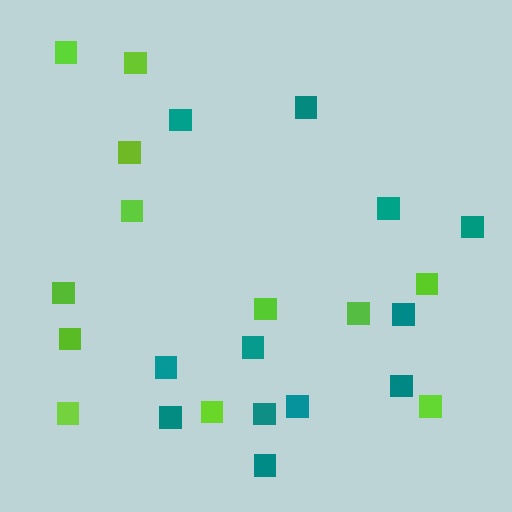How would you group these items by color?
There are 2 groups: one group of lime squares (12) and one group of teal squares (12).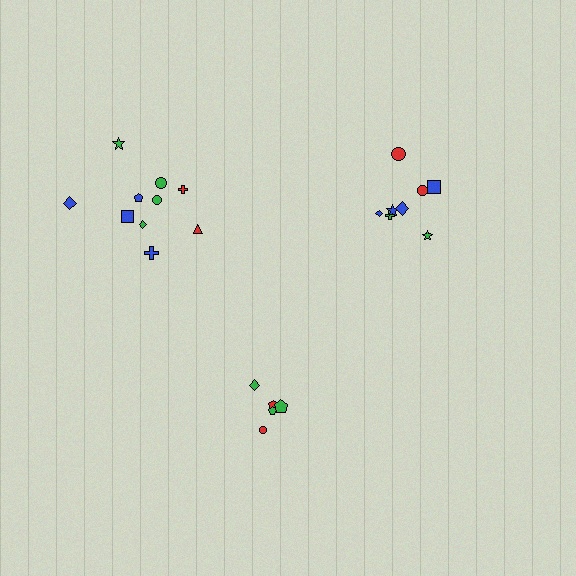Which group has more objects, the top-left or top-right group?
The top-left group.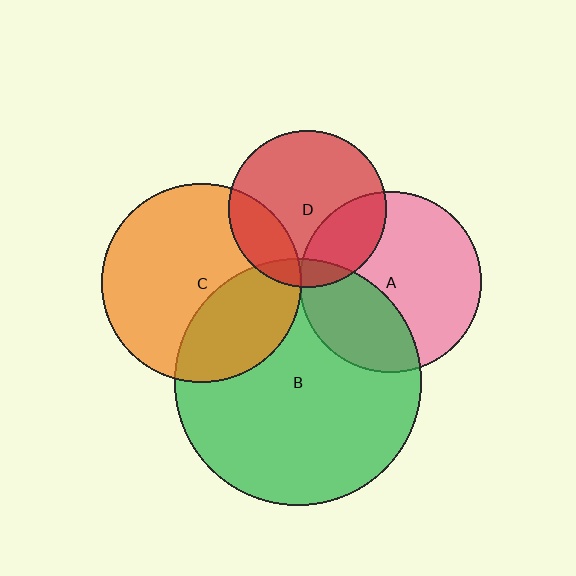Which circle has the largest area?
Circle B (green).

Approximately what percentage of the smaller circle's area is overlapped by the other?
Approximately 35%.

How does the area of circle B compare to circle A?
Approximately 1.9 times.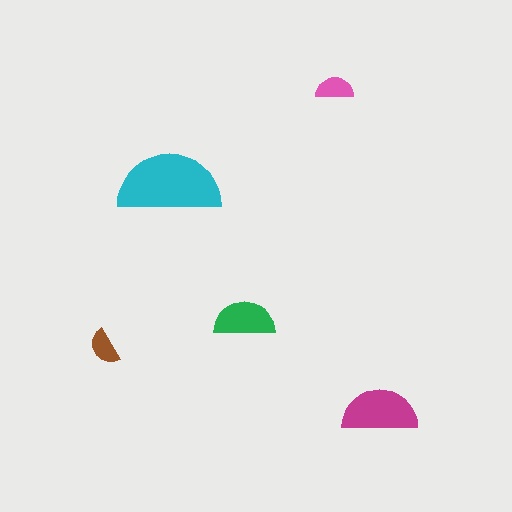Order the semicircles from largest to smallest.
the cyan one, the magenta one, the green one, the pink one, the brown one.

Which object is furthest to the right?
The magenta semicircle is rightmost.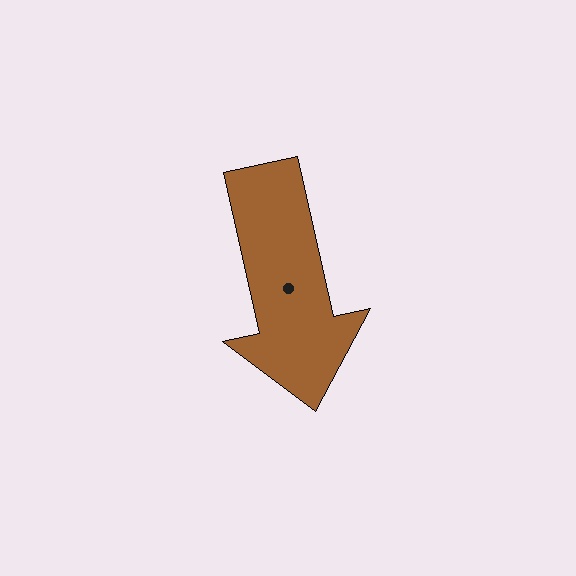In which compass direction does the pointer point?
South.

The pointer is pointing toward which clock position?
Roughly 6 o'clock.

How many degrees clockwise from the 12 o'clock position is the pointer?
Approximately 167 degrees.